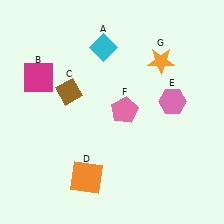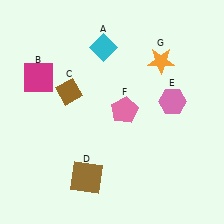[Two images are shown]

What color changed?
The square (D) changed from orange in Image 1 to brown in Image 2.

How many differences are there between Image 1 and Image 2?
There is 1 difference between the two images.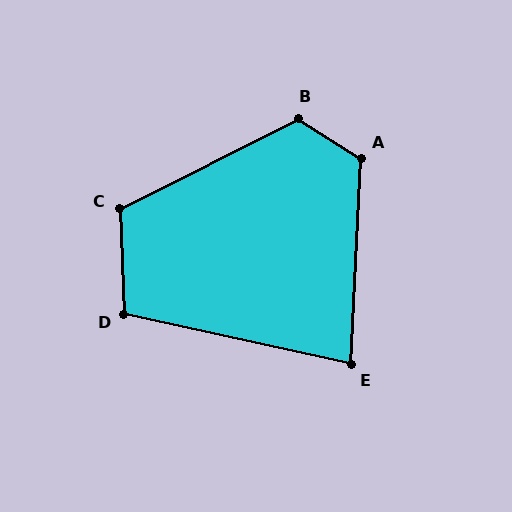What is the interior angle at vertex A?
Approximately 119 degrees (obtuse).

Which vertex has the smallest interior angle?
E, at approximately 80 degrees.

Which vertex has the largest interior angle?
B, at approximately 121 degrees.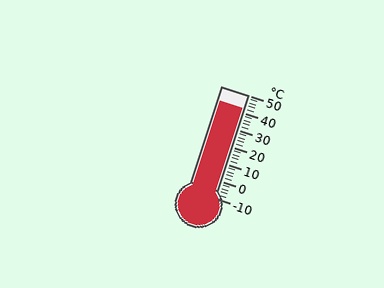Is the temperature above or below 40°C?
The temperature is above 40°C.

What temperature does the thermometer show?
The thermometer shows approximately 42°C.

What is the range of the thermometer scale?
The thermometer scale ranges from -10°C to 50°C.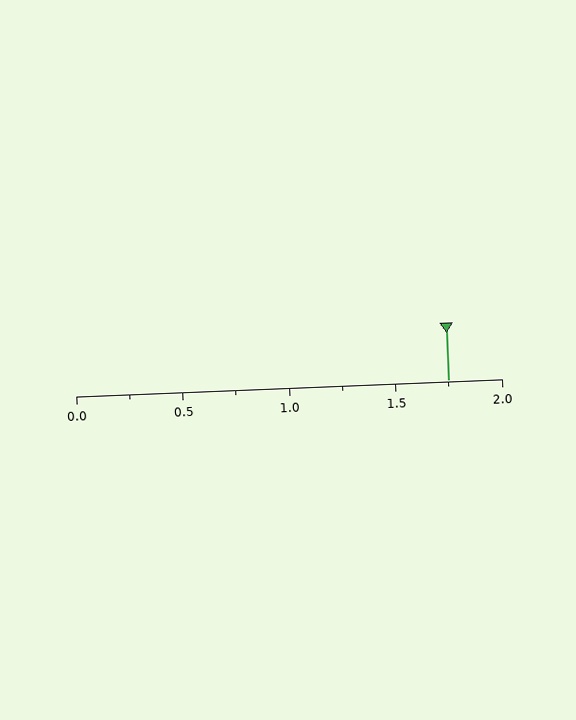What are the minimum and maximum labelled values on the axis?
The axis runs from 0.0 to 2.0.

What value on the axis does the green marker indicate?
The marker indicates approximately 1.75.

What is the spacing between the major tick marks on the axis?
The major ticks are spaced 0.5 apart.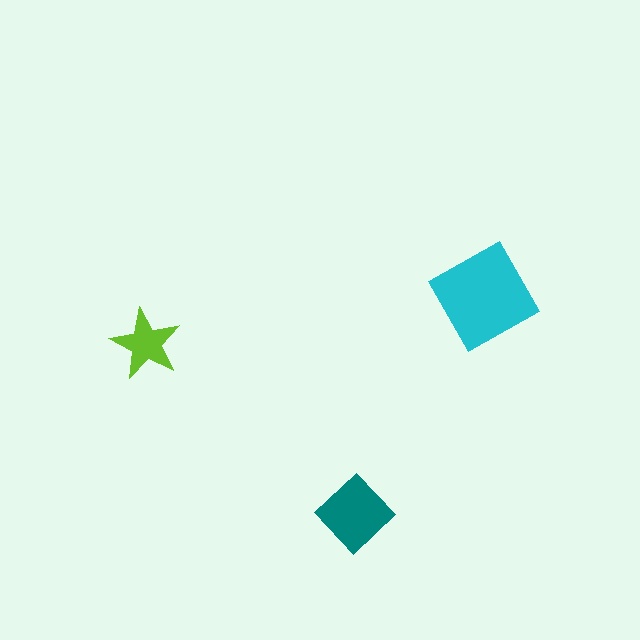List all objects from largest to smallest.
The cyan square, the teal diamond, the lime star.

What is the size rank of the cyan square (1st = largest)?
1st.